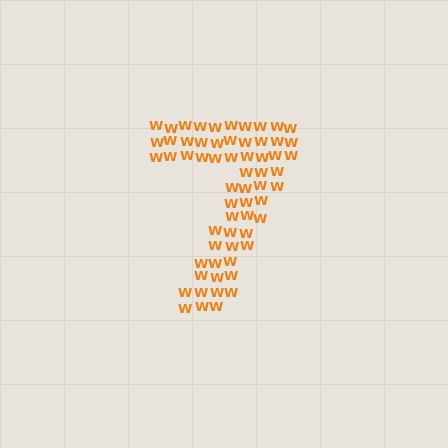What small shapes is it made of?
It is made of small letter W's.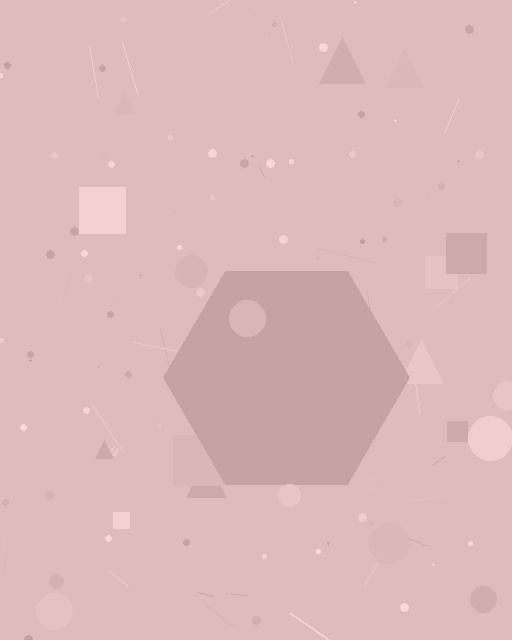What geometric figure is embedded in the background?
A hexagon is embedded in the background.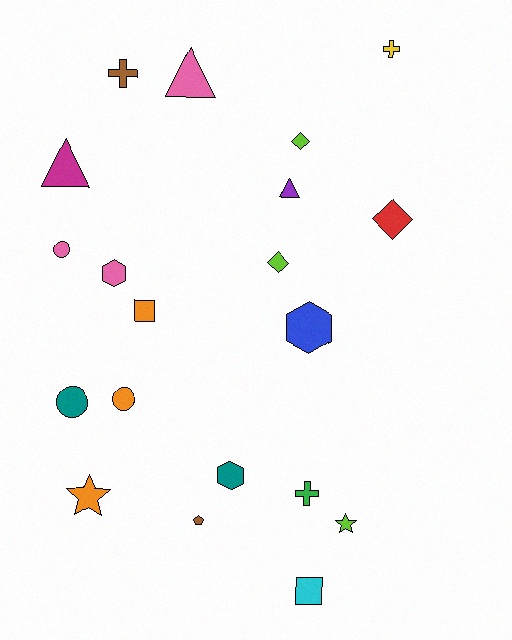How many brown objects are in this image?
There are 2 brown objects.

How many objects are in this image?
There are 20 objects.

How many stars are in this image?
There are 2 stars.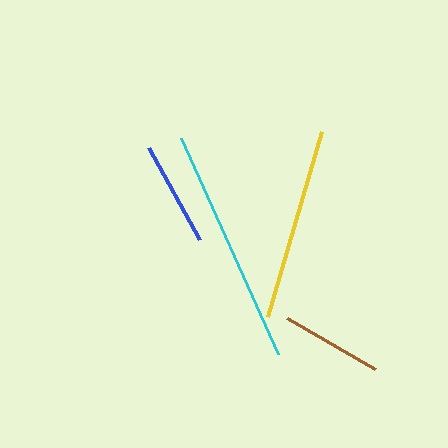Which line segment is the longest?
The cyan line is the longest at approximately 237 pixels.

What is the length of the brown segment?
The brown segment is approximately 102 pixels long.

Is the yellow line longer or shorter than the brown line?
The yellow line is longer than the brown line.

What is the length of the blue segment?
The blue segment is approximately 105 pixels long.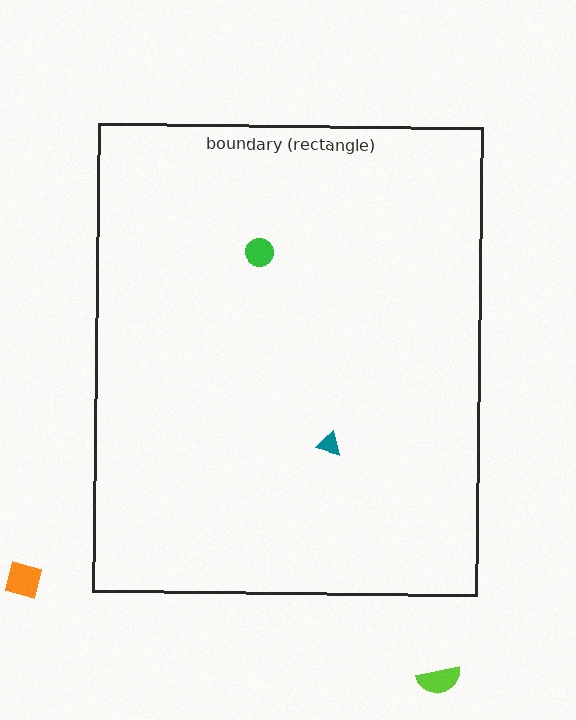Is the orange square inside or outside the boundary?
Outside.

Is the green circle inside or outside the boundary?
Inside.